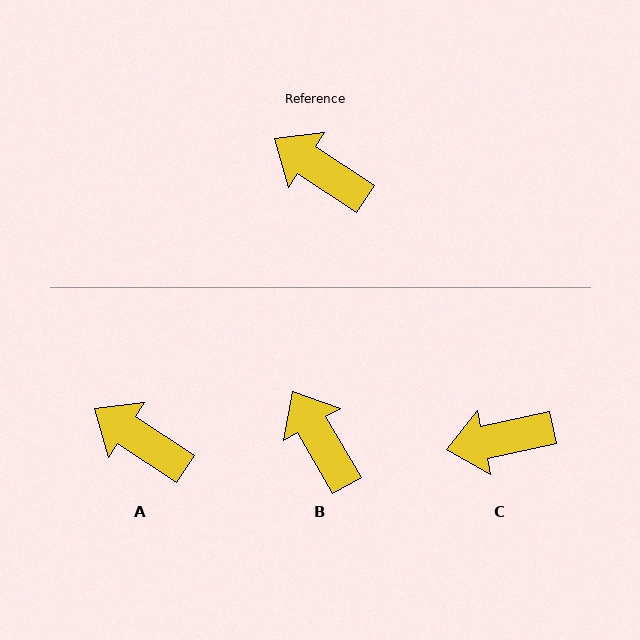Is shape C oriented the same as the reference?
No, it is off by about 45 degrees.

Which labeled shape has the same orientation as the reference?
A.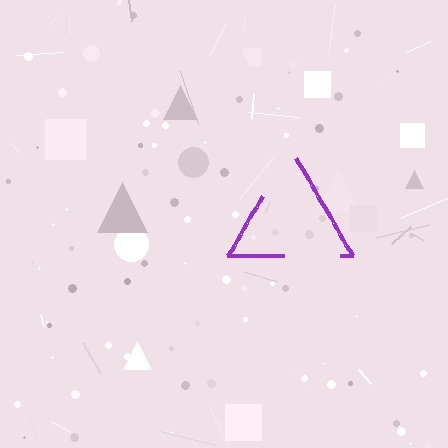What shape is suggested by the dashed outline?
The dashed outline suggests a triangle.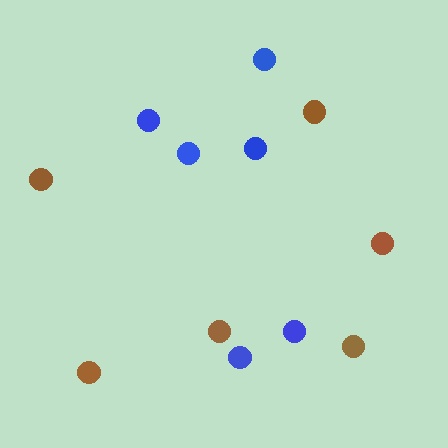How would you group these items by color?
There are 2 groups: one group of brown circles (6) and one group of blue circles (6).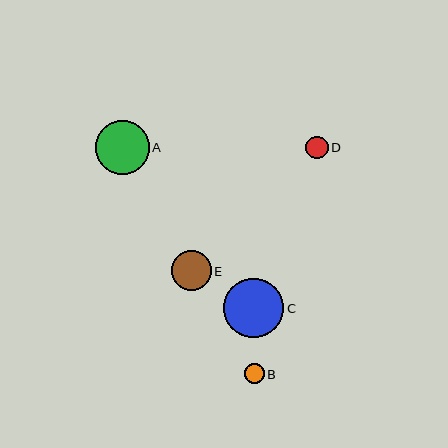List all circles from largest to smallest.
From largest to smallest: C, A, E, D, B.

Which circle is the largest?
Circle C is the largest with a size of approximately 60 pixels.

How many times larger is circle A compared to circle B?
Circle A is approximately 2.8 times the size of circle B.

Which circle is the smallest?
Circle B is the smallest with a size of approximately 19 pixels.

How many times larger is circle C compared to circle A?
Circle C is approximately 1.1 times the size of circle A.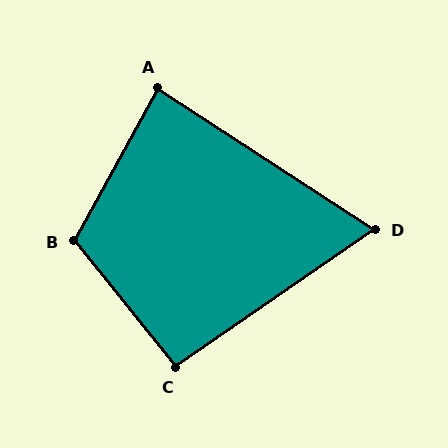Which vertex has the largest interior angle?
B, at approximately 112 degrees.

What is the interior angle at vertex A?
Approximately 86 degrees (approximately right).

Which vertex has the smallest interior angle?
D, at approximately 68 degrees.